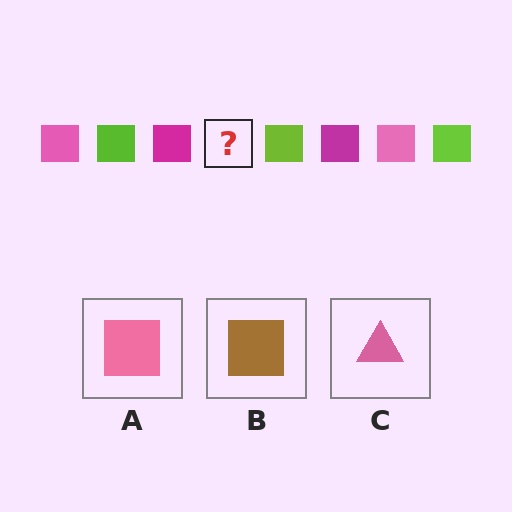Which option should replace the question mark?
Option A.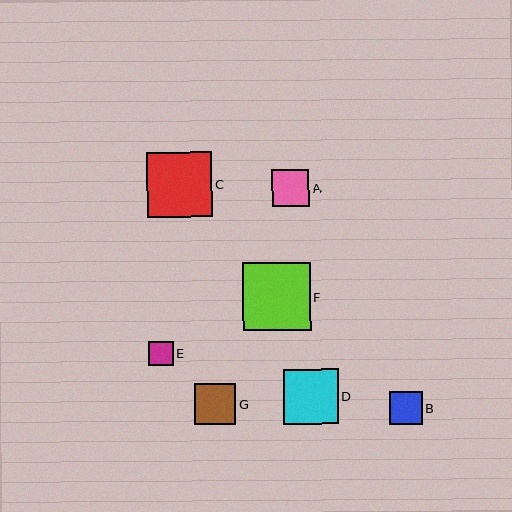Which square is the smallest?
Square E is the smallest with a size of approximately 25 pixels.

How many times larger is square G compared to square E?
Square G is approximately 1.7 times the size of square E.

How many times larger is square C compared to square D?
Square C is approximately 1.2 times the size of square D.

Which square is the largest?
Square F is the largest with a size of approximately 68 pixels.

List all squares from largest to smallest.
From largest to smallest: F, C, D, G, A, B, E.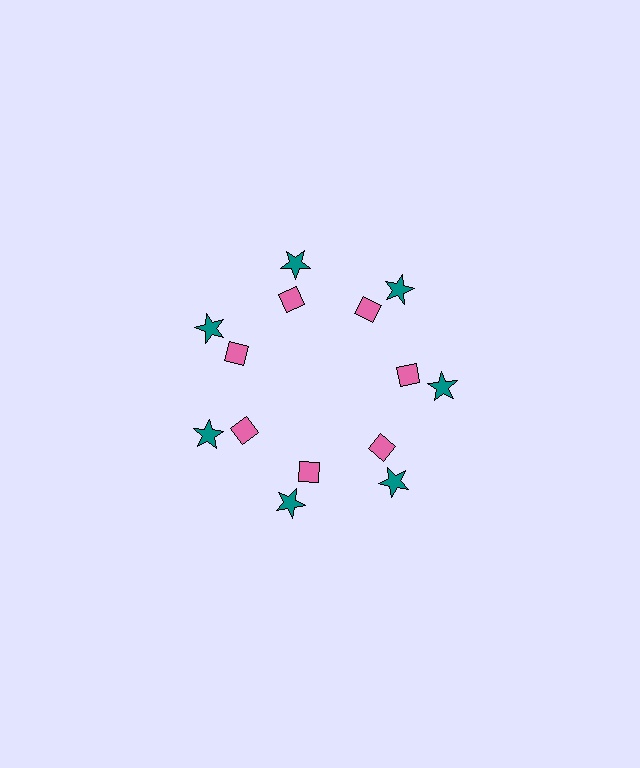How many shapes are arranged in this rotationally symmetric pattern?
There are 14 shapes, arranged in 7 groups of 2.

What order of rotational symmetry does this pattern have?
This pattern has 7-fold rotational symmetry.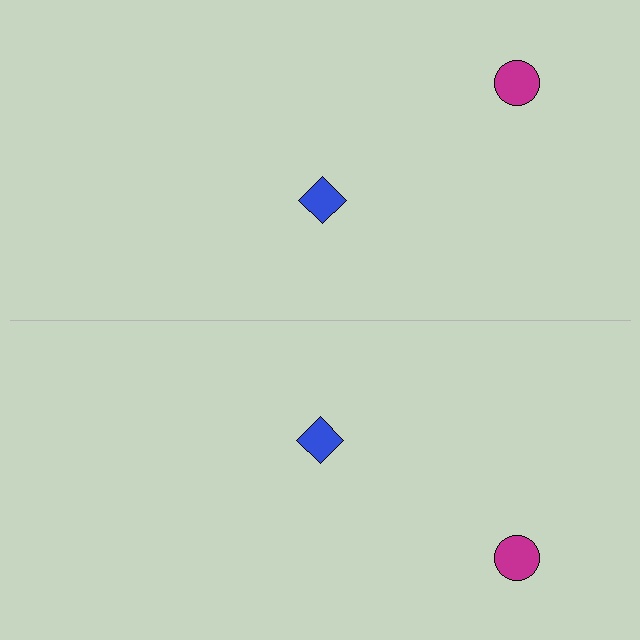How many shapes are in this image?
There are 4 shapes in this image.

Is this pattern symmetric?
Yes, this pattern has bilateral (reflection) symmetry.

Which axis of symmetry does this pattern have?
The pattern has a horizontal axis of symmetry running through the center of the image.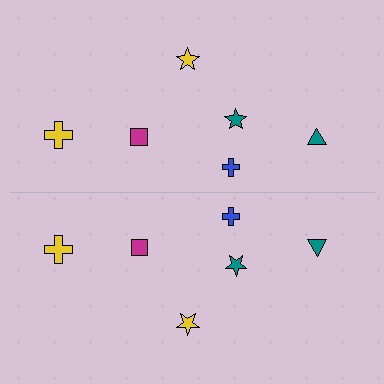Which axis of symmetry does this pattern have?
The pattern has a horizontal axis of symmetry running through the center of the image.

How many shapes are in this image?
There are 12 shapes in this image.